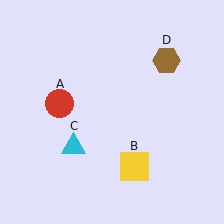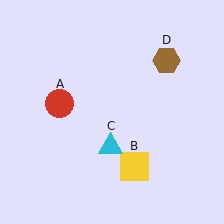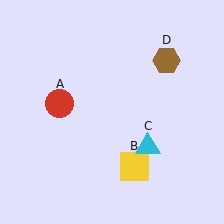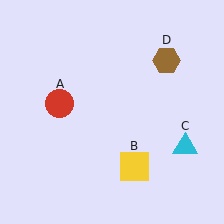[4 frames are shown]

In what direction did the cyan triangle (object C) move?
The cyan triangle (object C) moved right.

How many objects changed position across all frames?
1 object changed position: cyan triangle (object C).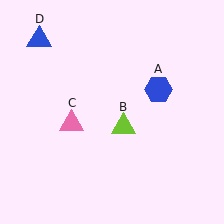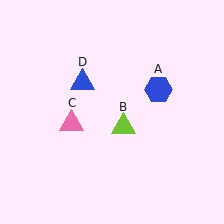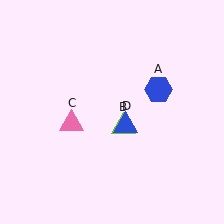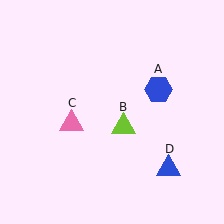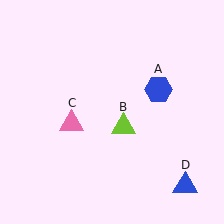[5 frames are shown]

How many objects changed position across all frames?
1 object changed position: blue triangle (object D).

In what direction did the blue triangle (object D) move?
The blue triangle (object D) moved down and to the right.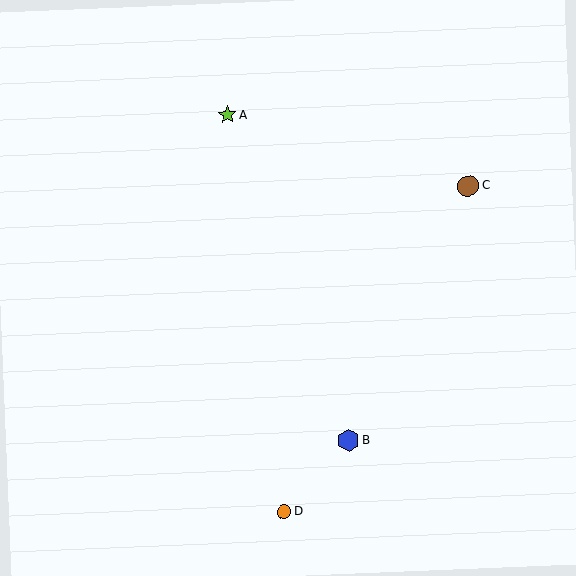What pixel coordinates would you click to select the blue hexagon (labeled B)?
Click at (348, 440) to select the blue hexagon B.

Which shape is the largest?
The blue hexagon (labeled B) is the largest.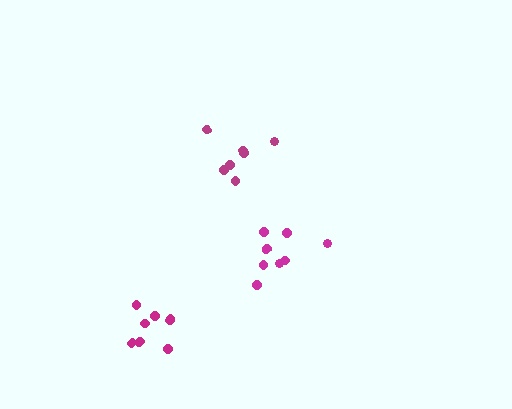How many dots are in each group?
Group 1: 8 dots, Group 2: 7 dots, Group 3: 8 dots (23 total).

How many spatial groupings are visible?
There are 3 spatial groupings.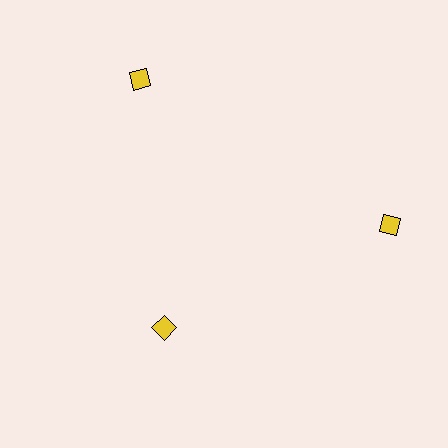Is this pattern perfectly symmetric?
No. The 3 yellow diamonds are arranged in a ring, but one element near the 7 o'clock position is pulled inward toward the center, breaking the 3-fold rotational symmetry.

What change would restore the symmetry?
The symmetry would be restored by moving it outward, back onto the ring so that all 3 diamonds sit at equal angles and equal distance from the center.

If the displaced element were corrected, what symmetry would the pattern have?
It would have 3-fold rotational symmetry — the pattern would map onto itself every 120 degrees.